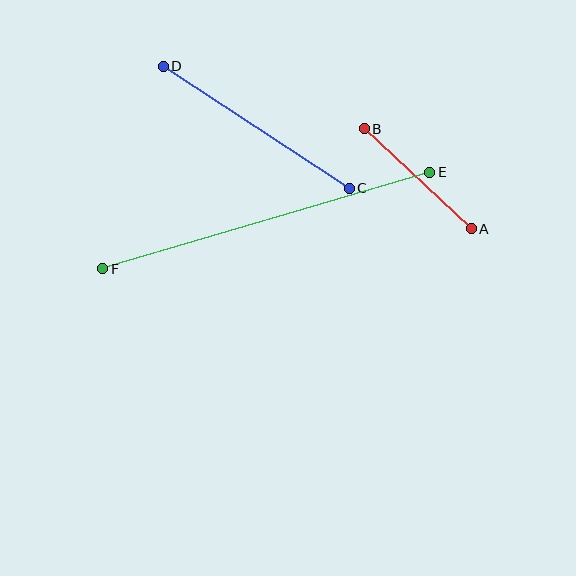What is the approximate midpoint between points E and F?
The midpoint is at approximately (266, 220) pixels.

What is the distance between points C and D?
The distance is approximately 223 pixels.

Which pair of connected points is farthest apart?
Points E and F are farthest apart.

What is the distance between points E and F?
The distance is approximately 341 pixels.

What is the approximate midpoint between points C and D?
The midpoint is at approximately (256, 127) pixels.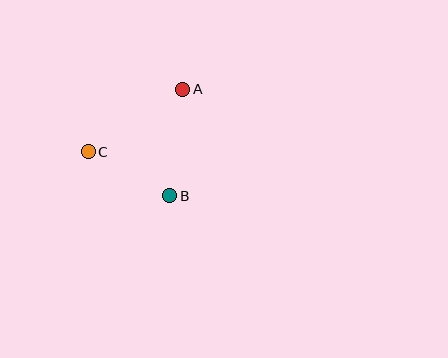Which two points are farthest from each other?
Points A and C are farthest from each other.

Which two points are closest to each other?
Points B and C are closest to each other.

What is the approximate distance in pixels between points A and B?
The distance between A and B is approximately 107 pixels.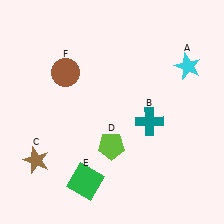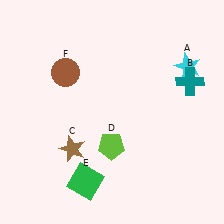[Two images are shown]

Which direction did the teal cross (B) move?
The teal cross (B) moved right.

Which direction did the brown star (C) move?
The brown star (C) moved right.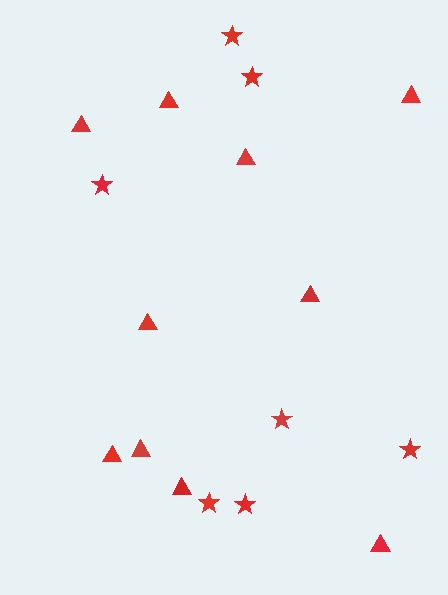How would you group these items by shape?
There are 2 groups: one group of stars (7) and one group of triangles (10).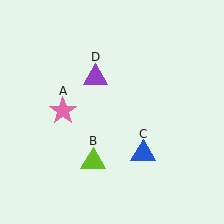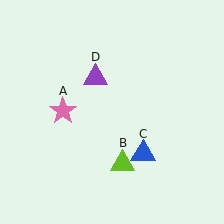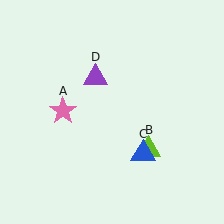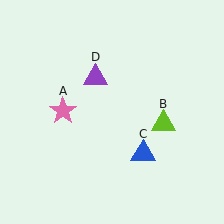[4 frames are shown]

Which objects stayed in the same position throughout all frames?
Pink star (object A) and blue triangle (object C) and purple triangle (object D) remained stationary.